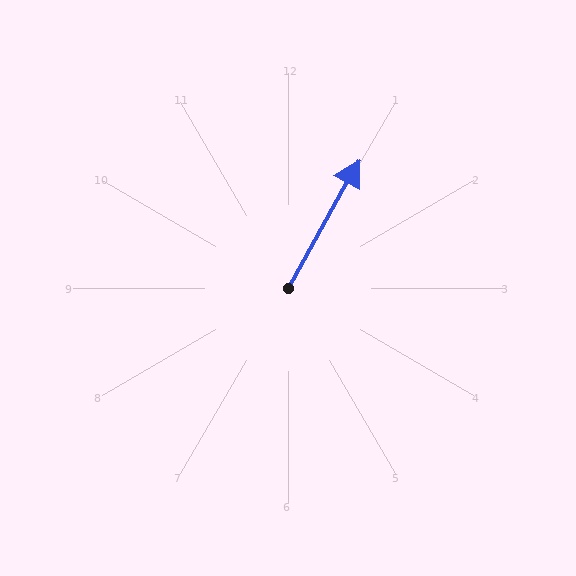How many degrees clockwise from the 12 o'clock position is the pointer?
Approximately 29 degrees.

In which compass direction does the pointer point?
Northeast.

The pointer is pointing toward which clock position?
Roughly 1 o'clock.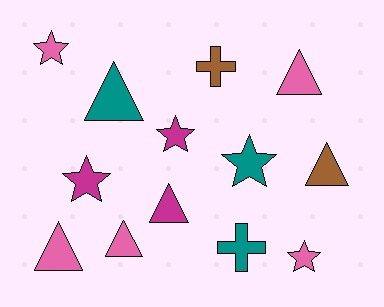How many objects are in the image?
There are 13 objects.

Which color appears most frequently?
Pink, with 5 objects.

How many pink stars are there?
There are 2 pink stars.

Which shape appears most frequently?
Triangle, with 6 objects.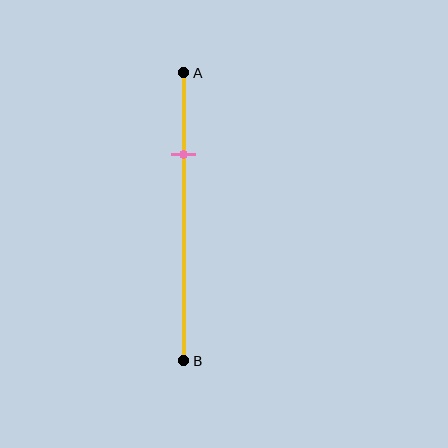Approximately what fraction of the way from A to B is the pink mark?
The pink mark is approximately 30% of the way from A to B.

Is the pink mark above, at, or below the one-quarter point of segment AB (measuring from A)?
The pink mark is below the one-quarter point of segment AB.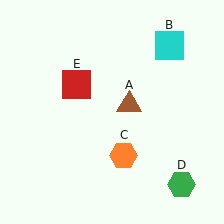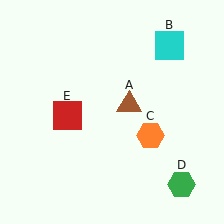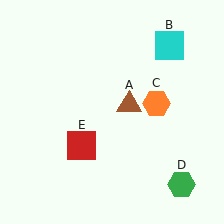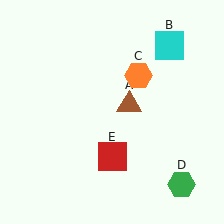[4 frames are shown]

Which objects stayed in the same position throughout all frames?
Brown triangle (object A) and cyan square (object B) and green hexagon (object D) remained stationary.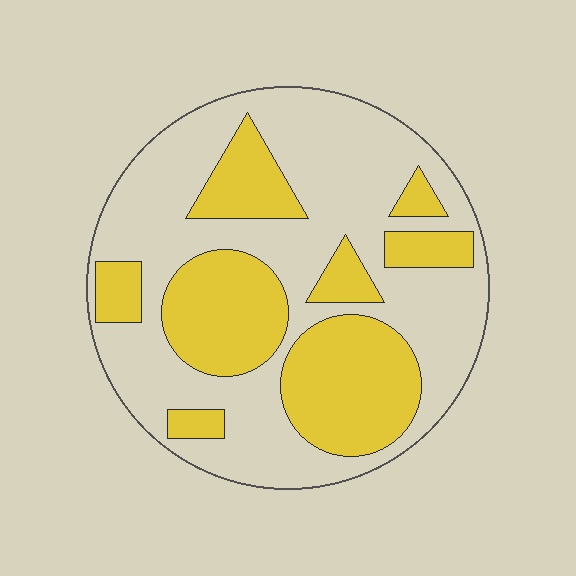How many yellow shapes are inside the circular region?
8.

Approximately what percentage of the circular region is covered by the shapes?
Approximately 35%.